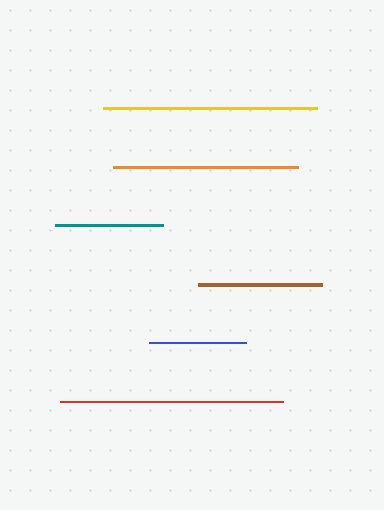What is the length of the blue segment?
The blue segment is approximately 97 pixels long.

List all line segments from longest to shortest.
From longest to shortest: red, yellow, orange, brown, teal, blue.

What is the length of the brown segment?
The brown segment is approximately 124 pixels long.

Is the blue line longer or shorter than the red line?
The red line is longer than the blue line.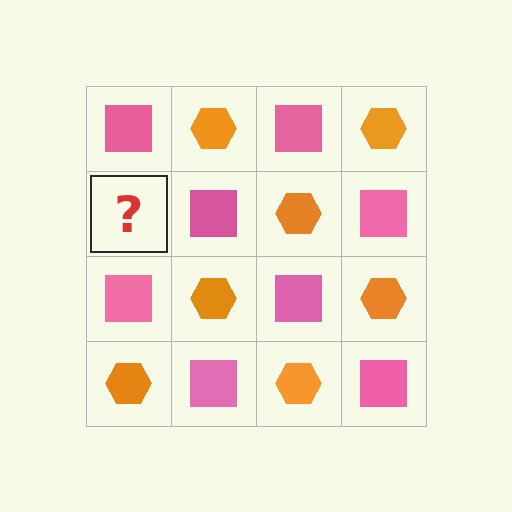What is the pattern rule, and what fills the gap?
The rule is that it alternates pink square and orange hexagon in a checkerboard pattern. The gap should be filled with an orange hexagon.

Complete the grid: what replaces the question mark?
The question mark should be replaced with an orange hexagon.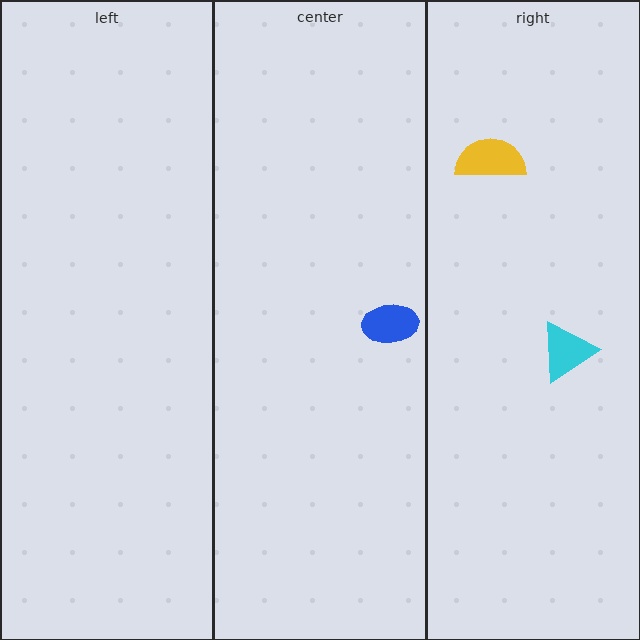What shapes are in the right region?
The yellow semicircle, the cyan triangle.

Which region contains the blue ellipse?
The center region.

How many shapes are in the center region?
1.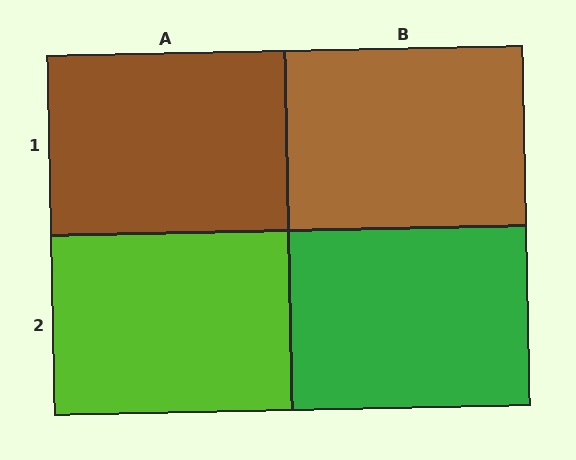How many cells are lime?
1 cell is lime.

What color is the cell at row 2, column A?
Lime.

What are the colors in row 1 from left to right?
Brown, brown.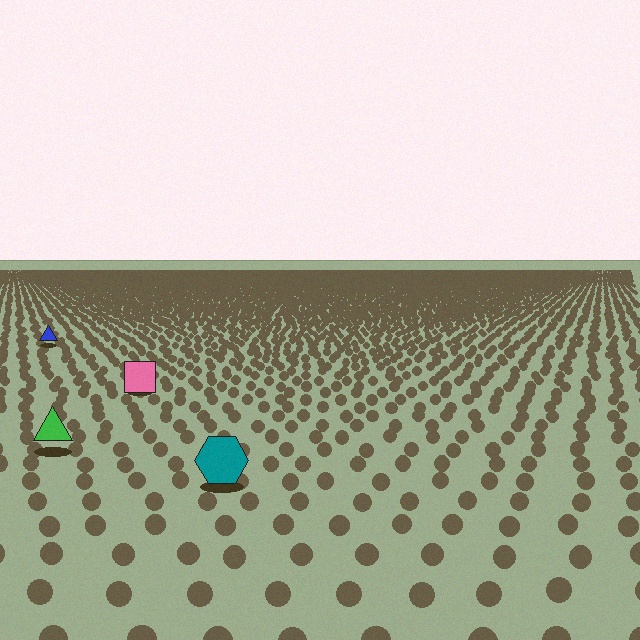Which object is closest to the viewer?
The teal hexagon is closest. The texture marks near it are larger and more spread out.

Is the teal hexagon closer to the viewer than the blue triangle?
Yes. The teal hexagon is closer — you can tell from the texture gradient: the ground texture is coarser near it.